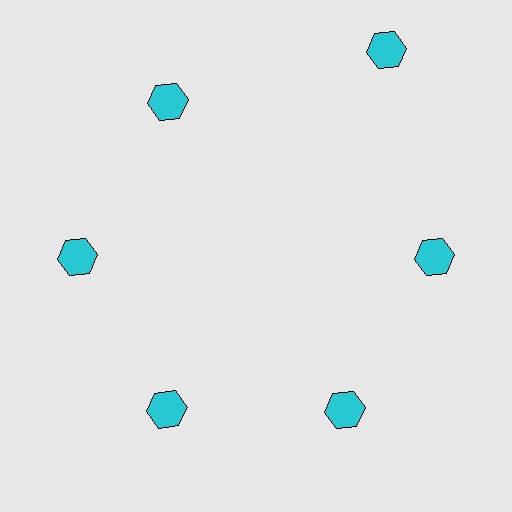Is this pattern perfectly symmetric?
No. The 6 cyan hexagons are arranged in a ring, but one element near the 1 o'clock position is pushed outward from the center, breaking the 6-fold rotational symmetry.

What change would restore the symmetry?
The symmetry would be restored by moving it inward, back onto the ring so that all 6 hexagons sit at equal angles and equal distance from the center.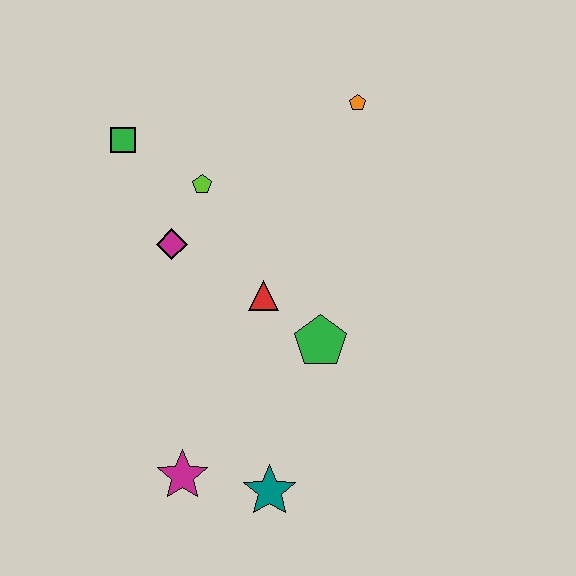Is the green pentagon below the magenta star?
No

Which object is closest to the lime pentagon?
The magenta diamond is closest to the lime pentagon.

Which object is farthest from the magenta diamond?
The teal star is farthest from the magenta diamond.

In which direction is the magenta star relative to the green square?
The magenta star is below the green square.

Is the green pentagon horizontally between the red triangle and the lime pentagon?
No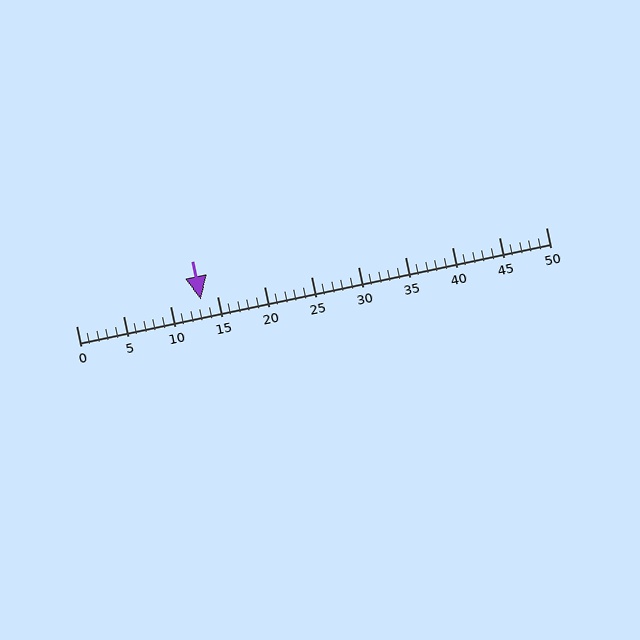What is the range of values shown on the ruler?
The ruler shows values from 0 to 50.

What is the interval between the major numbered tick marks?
The major tick marks are spaced 5 units apart.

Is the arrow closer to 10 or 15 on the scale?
The arrow is closer to 15.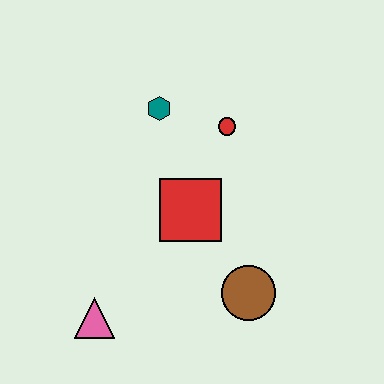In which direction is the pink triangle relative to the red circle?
The pink triangle is below the red circle.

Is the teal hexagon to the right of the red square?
No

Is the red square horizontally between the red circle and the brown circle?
No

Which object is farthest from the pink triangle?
The red circle is farthest from the pink triangle.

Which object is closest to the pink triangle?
The red square is closest to the pink triangle.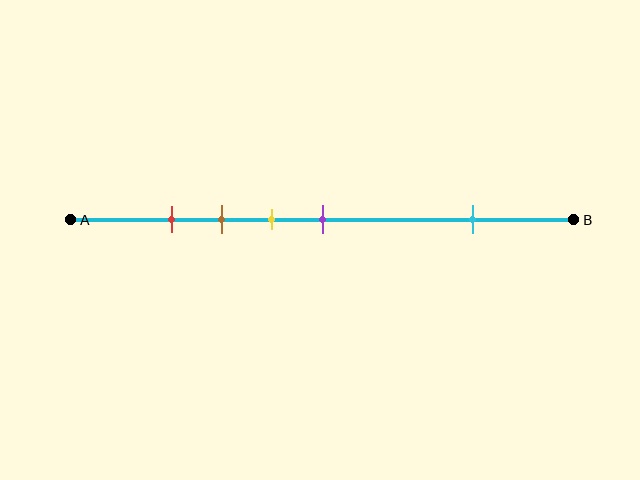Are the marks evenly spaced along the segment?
No, the marks are not evenly spaced.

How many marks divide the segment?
There are 5 marks dividing the segment.